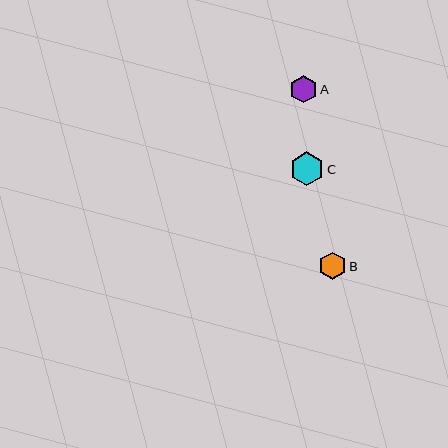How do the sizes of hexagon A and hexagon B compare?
Hexagon A and hexagon B are approximately the same size.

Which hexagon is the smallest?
Hexagon B is the smallest with a size of approximately 27 pixels.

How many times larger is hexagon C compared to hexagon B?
Hexagon C is approximately 1.2 times the size of hexagon B.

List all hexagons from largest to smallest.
From largest to smallest: C, A, B.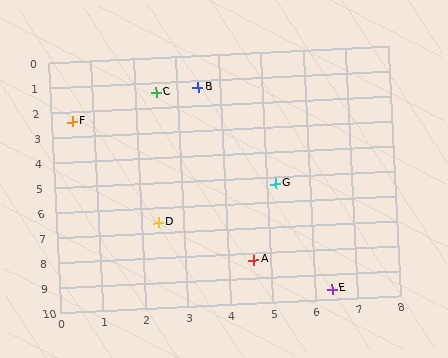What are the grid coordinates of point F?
Point F is at approximately (0.5, 2.4).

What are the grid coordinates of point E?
Point E is at approximately (6.4, 9.6).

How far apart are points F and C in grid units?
Points F and C are about 2.2 grid units apart.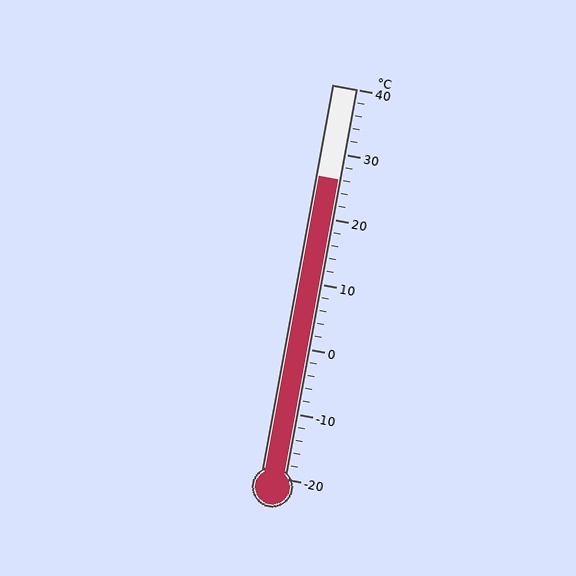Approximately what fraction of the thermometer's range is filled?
The thermometer is filled to approximately 75% of its range.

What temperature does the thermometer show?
The thermometer shows approximately 26°C.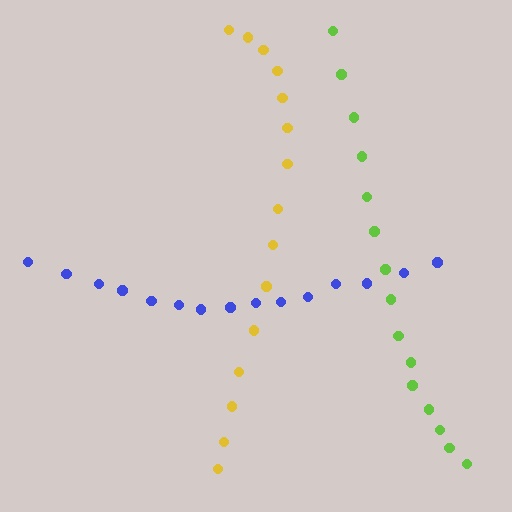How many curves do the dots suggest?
There are 3 distinct paths.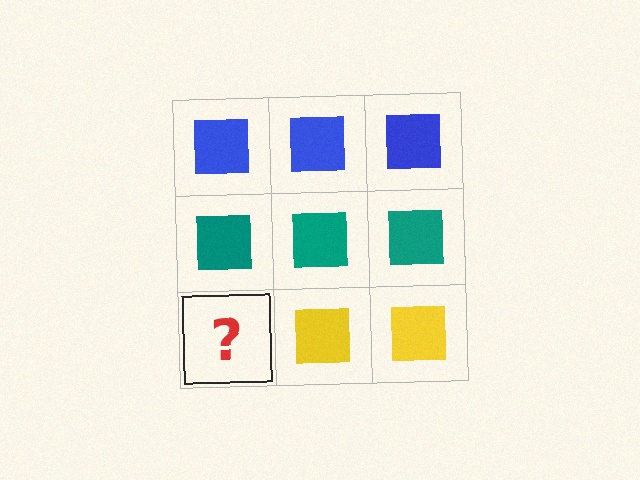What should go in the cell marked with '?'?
The missing cell should contain a yellow square.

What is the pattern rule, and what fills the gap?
The rule is that each row has a consistent color. The gap should be filled with a yellow square.